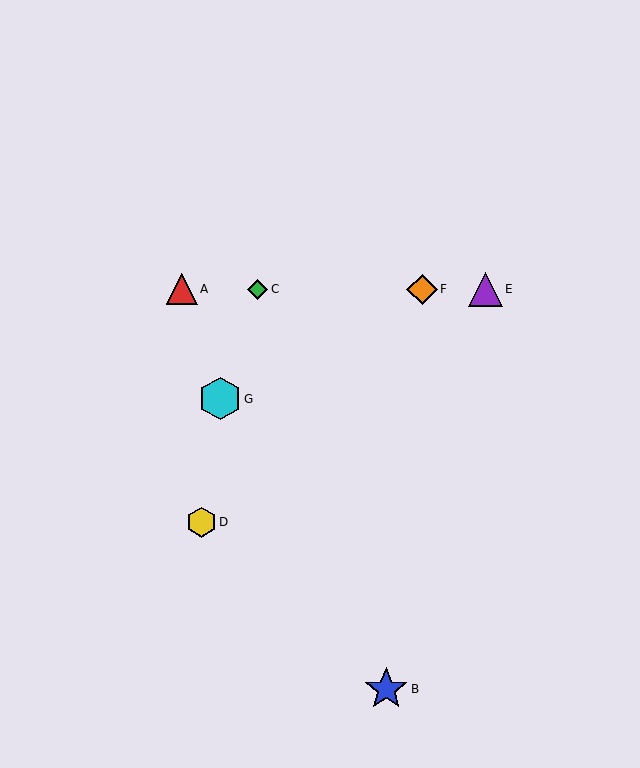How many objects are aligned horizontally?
4 objects (A, C, E, F) are aligned horizontally.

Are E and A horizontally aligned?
Yes, both are at y≈289.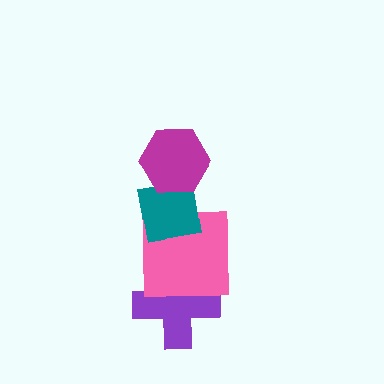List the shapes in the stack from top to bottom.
From top to bottom: the magenta hexagon, the teal square, the pink square, the purple cross.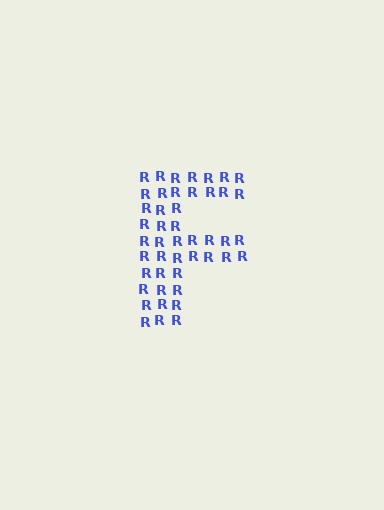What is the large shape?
The large shape is the letter F.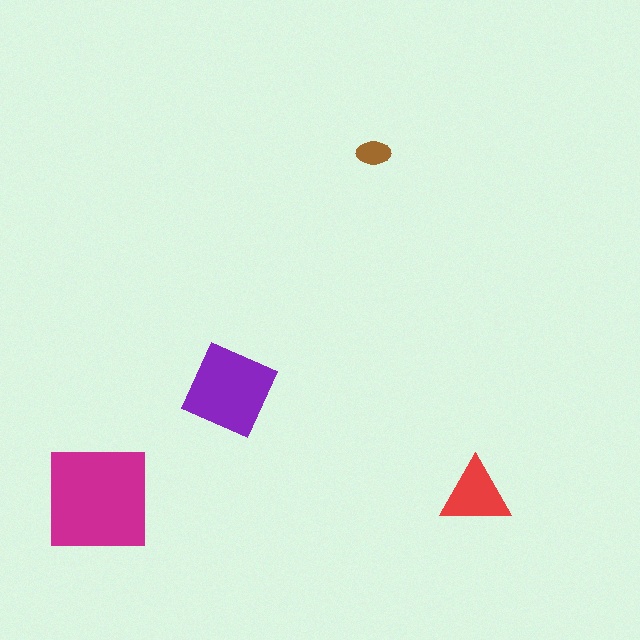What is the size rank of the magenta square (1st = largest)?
1st.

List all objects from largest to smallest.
The magenta square, the purple diamond, the red triangle, the brown ellipse.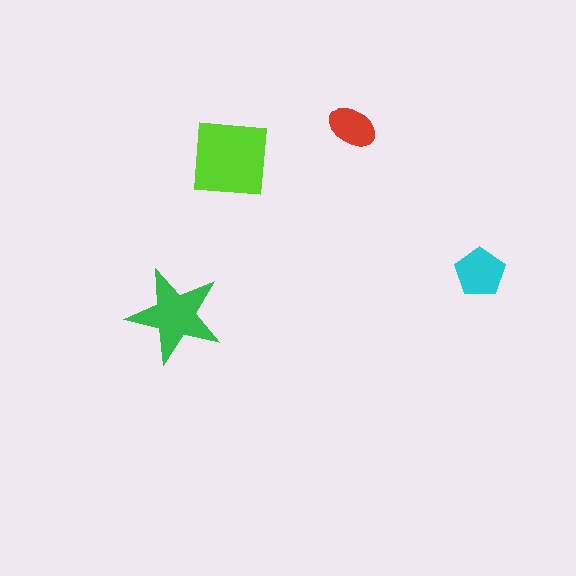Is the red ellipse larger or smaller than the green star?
Smaller.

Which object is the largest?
The lime square.